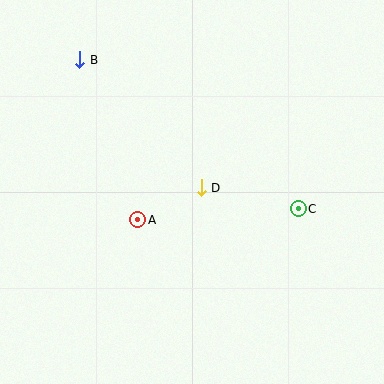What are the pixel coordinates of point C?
Point C is at (298, 209).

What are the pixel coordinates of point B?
Point B is at (80, 60).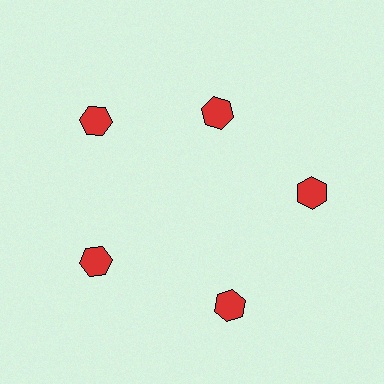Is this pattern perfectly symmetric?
No. The 5 red hexagons are arranged in a ring, but one element near the 1 o'clock position is pulled inward toward the center, breaking the 5-fold rotational symmetry.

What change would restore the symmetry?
The symmetry would be restored by moving it outward, back onto the ring so that all 5 hexagons sit at equal angles and equal distance from the center.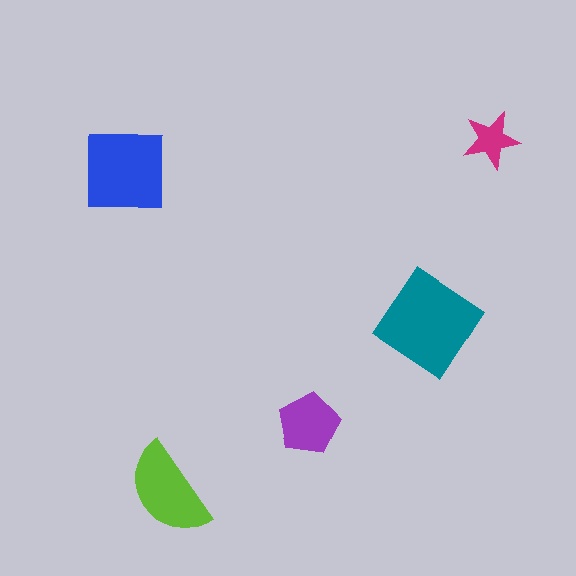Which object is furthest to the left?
The blue square is leftmost.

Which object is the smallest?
The magenta star.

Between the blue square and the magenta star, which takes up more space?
The blue square.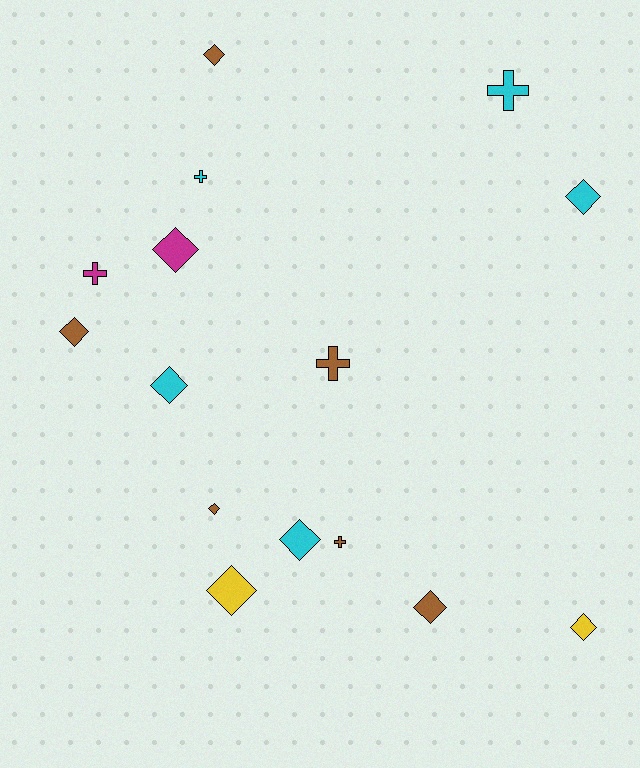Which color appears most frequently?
Brown, with 6 objects.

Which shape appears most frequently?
Diamond, with 10 objects.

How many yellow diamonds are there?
There are 2 yellow diamonds.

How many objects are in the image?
There are 15 objects.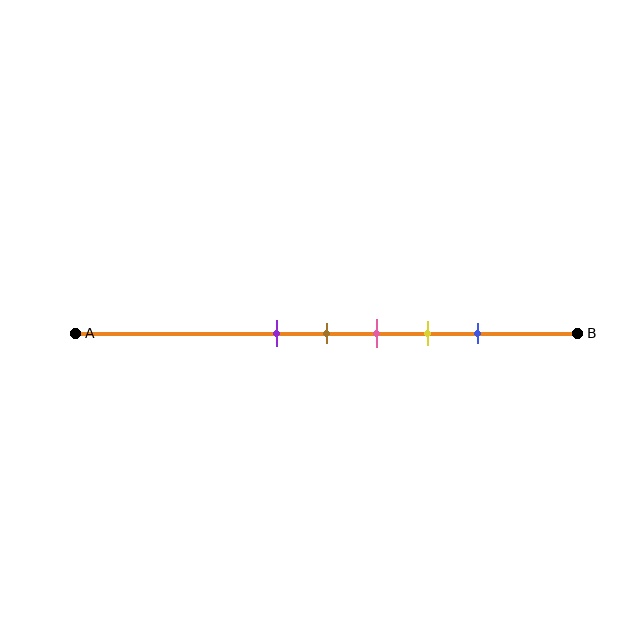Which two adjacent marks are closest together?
The purple and brown marks are the closest adjacent pair.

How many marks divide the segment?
There are 5 marks dividing the segment.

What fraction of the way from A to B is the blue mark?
The blue mark is approximately 80% (0.8) of the way from A to B.